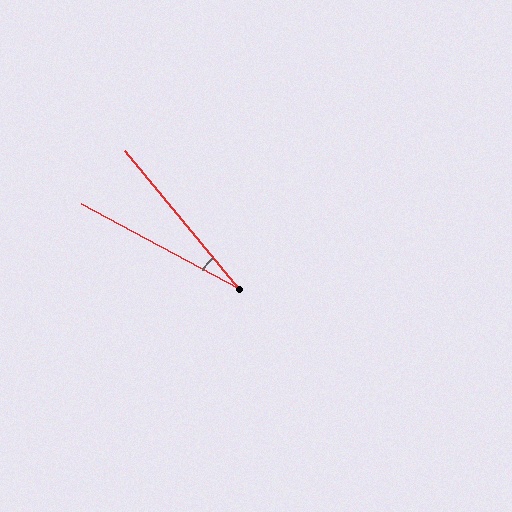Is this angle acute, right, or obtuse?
It is acute.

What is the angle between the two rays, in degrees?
Approximately 22 degrees.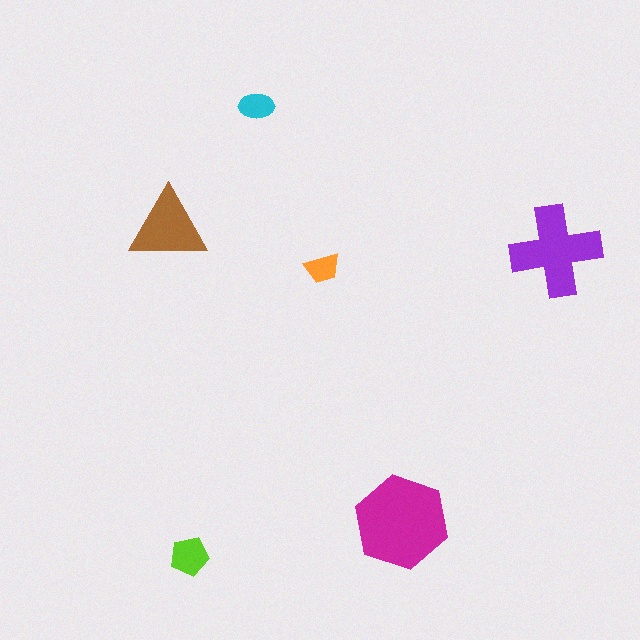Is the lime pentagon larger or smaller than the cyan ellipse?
Larger.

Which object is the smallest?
The orange trapezoid.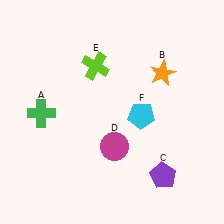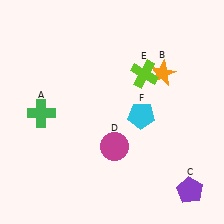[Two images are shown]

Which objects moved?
The objects that moved are: the purple pentagon (C), the lime cross (E).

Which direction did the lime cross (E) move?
The lime cross (E) moved right.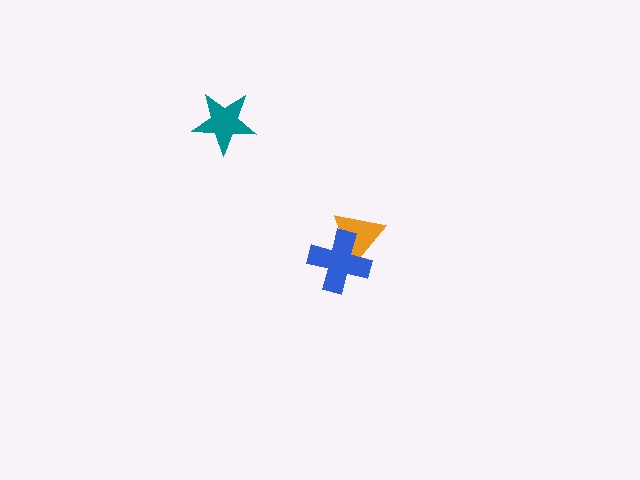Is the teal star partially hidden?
No, no other shape covers it.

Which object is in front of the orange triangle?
The blue cross is in front of the orange triangle.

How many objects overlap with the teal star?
0 objects overlap with the teal star.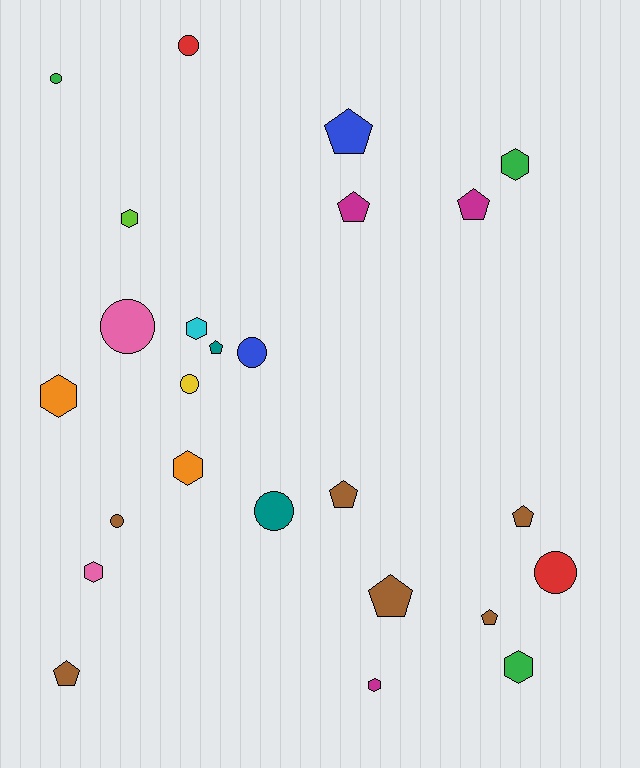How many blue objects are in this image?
There are 2 blue objects.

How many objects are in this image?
There are 25 objects.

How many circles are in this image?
There are 8 circles.